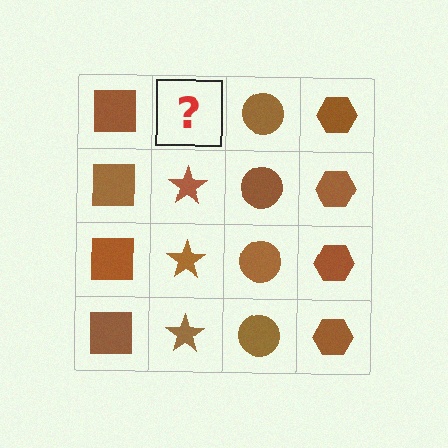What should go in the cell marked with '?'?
The missing cell should contain a brown star.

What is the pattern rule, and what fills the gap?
The rule is that each column has a consistent shape. The gap should be filled with a brown star.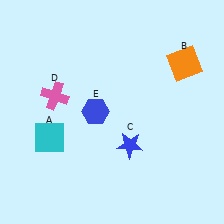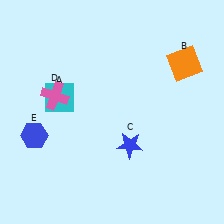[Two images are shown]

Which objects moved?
The objects that moved are: the cyan square (A), the blue hexagon (E).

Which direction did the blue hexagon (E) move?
The blue hexagon (E) moved left.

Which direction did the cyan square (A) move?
The cyan square (A) moved up.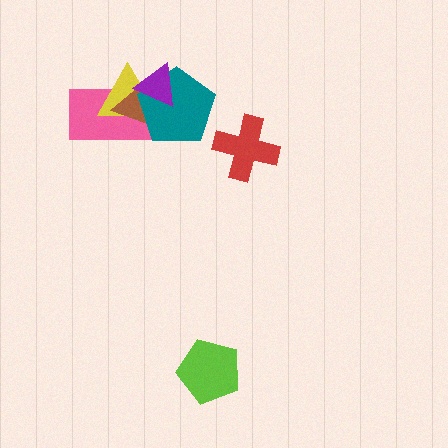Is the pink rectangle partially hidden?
Yes, it is partially covered by another shape.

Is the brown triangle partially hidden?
Yes, it is partially covered by another shape.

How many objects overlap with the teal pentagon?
4 objects overlap with the teal pentagon.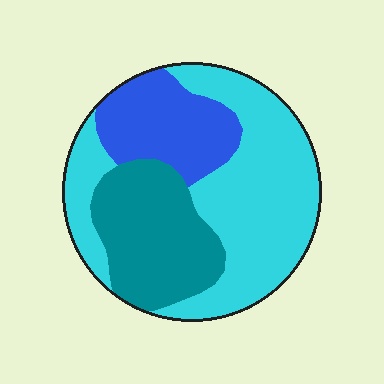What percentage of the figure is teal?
Teal takes up between a sixth and a third of the figure.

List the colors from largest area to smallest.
From largest to smallest: cyan, teal, blue.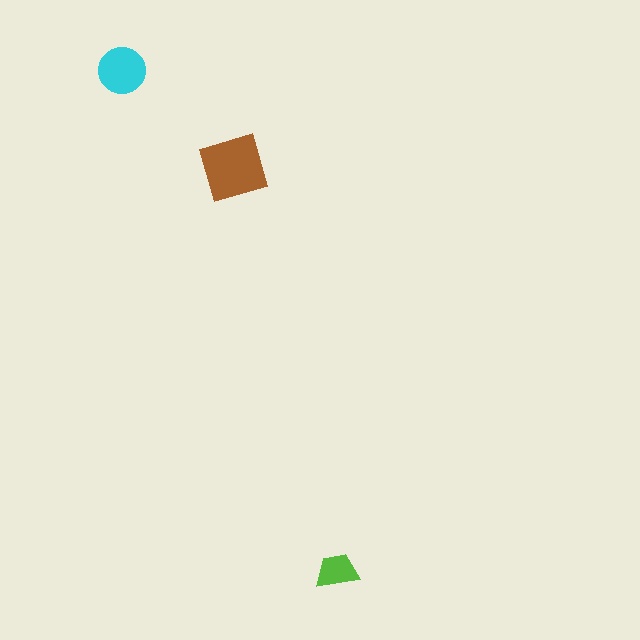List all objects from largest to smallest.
The brown square, the cyan circle, the lime trapezoid.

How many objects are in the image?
There are 3 objects in the image.